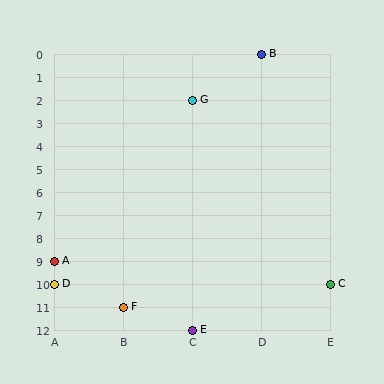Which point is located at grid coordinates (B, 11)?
Point F is at (B, 11).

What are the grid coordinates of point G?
Point G is at grid coordinates (C, 2).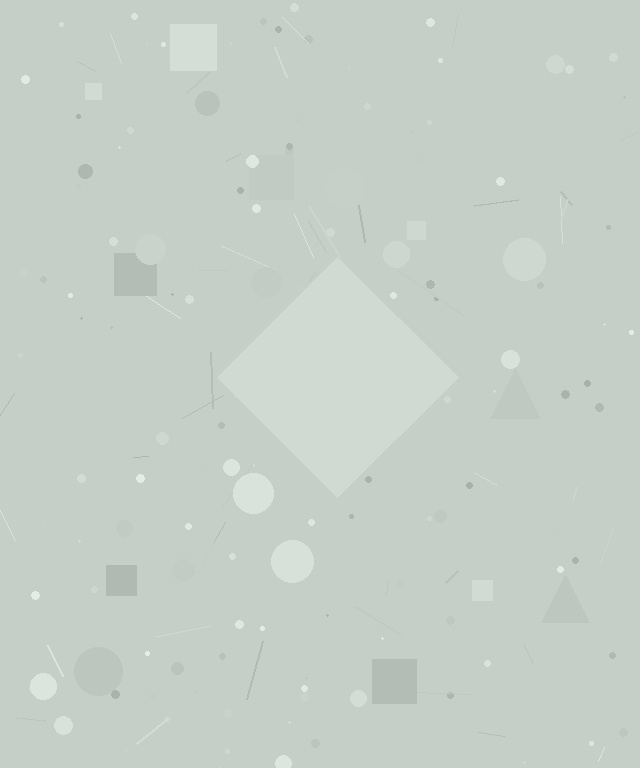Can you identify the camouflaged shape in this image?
The camouflaged shape is a diamond.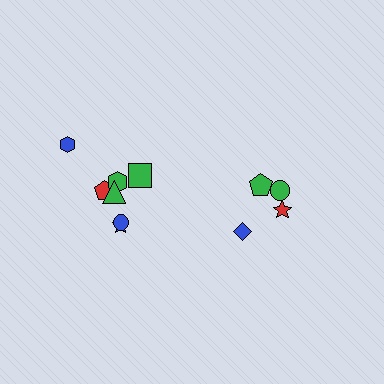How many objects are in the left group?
There are 7 objects.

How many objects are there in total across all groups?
There are 11 objects.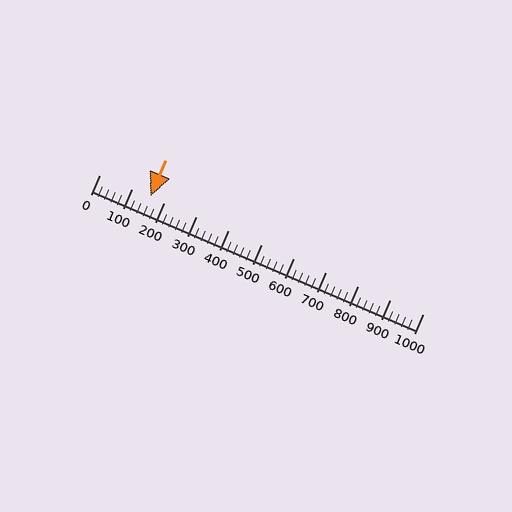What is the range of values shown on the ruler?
The ruler shows values from 0 to 1000.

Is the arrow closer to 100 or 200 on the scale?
The arrow is closer to 200.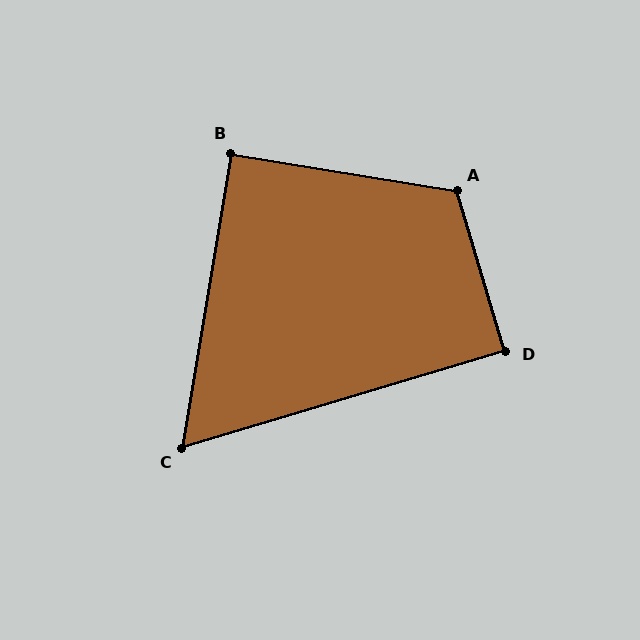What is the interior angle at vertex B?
Approximately 90 degrees (approximately right).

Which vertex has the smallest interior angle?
C, at approximately 64 degrees.